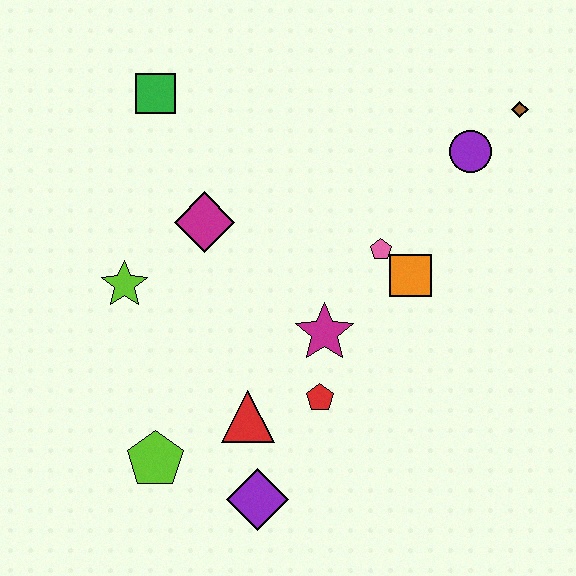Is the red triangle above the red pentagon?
No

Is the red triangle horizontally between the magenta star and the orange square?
No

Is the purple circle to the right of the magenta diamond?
Yes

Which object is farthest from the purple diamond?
The brown diamond is farthest from the purple diamond.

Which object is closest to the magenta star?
The red pentagon is closest to the magenta star.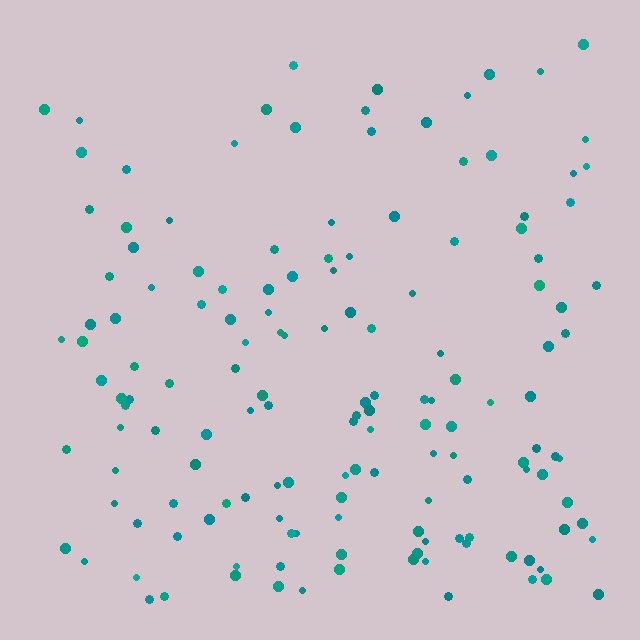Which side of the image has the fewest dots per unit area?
The top.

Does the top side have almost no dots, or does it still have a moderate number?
Still a moderate number, just noticeably fewer than the bottom.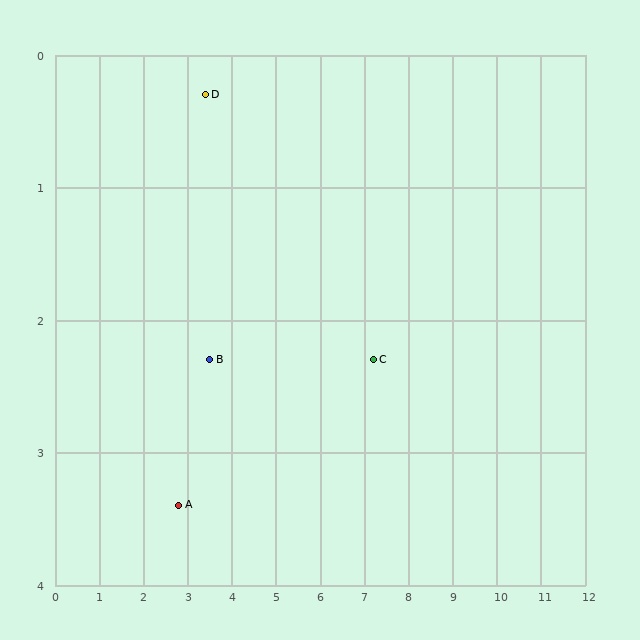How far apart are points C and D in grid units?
Points C and D are about 4.3 grid units apart.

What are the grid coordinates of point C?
Point C is at approximately (7.2, 2.3).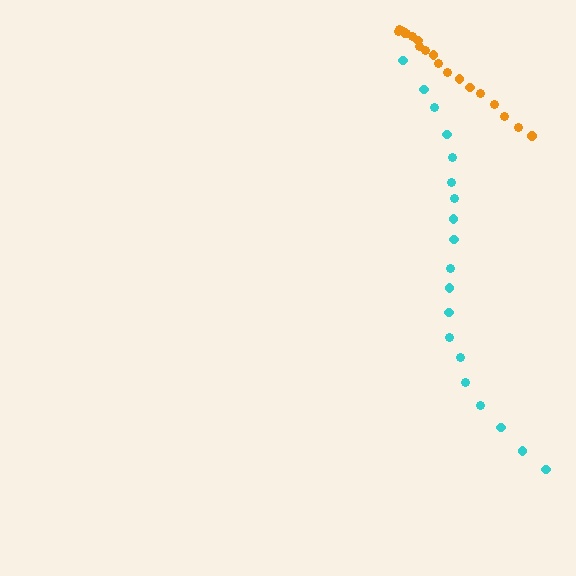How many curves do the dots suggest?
There are 2 distinct paths.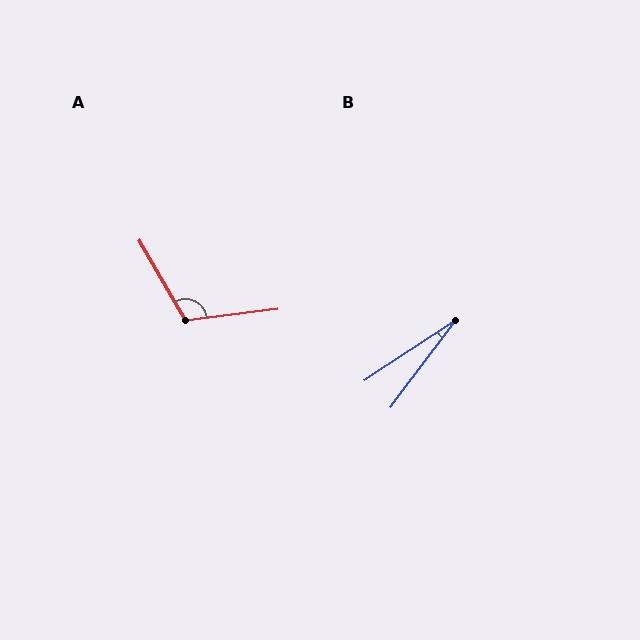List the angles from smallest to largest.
B (19°), A (113°).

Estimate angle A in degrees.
Approximately 113 degrees.